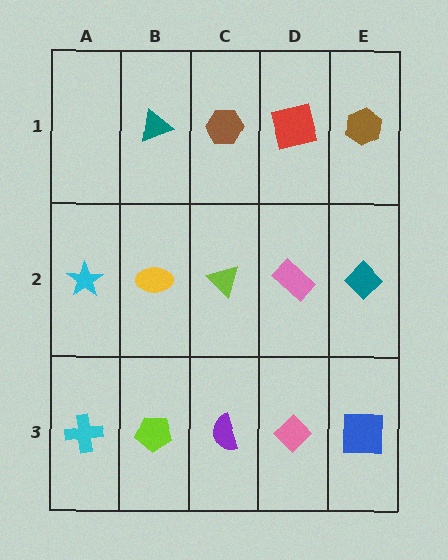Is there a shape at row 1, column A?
No, that cell is empty.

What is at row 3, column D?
A pink diamond.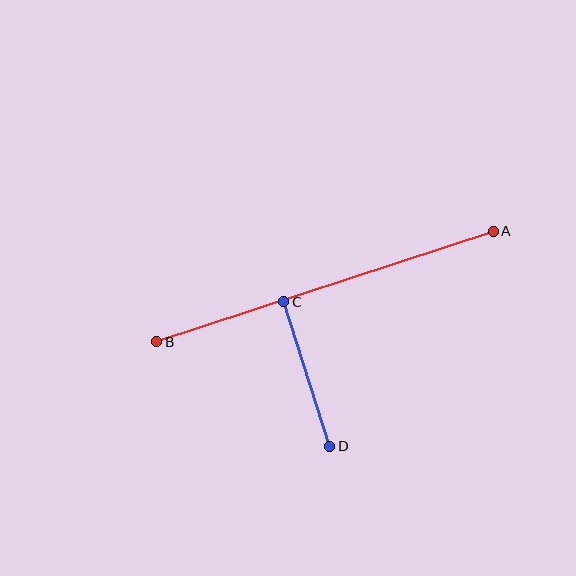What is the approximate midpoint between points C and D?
The midpoint is at approximately (307, 374) pixels.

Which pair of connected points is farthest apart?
Points A and B are farthest apart.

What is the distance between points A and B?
The distance is approximately 354 pixels.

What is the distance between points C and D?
The distance is approximately 152 pixels.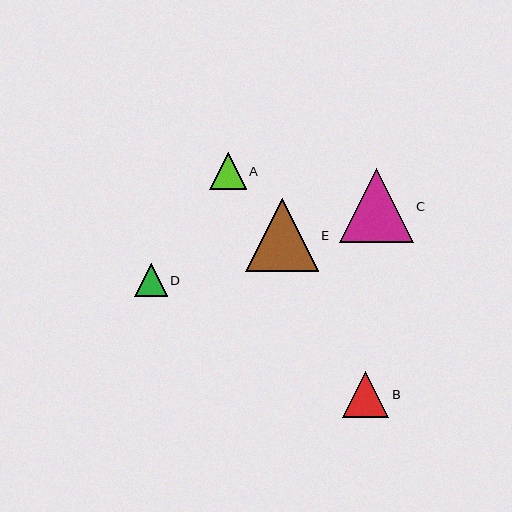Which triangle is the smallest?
Triangle D is the smallest with a size of approximately 32 pixels.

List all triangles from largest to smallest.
From largest to smallest: C, E, B, A, D.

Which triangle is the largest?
Triangle C is the largest with a size of approximately 74 pixels.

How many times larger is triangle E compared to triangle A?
Triangle E is approximately 2.0 times the size of triangle A.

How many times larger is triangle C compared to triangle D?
Triangle C is approximately 2.3 times the size of triangle D.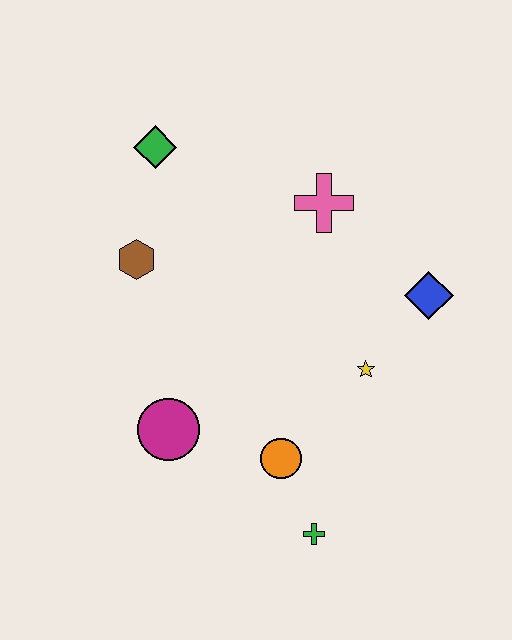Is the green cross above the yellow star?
No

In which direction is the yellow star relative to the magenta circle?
The yellow star is to the right of the magenta circle.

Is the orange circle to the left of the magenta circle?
No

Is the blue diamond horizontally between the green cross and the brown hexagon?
No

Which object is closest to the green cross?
The orange circle is closest to the green cross.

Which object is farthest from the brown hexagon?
The green cross is farthest from the brown hexagon.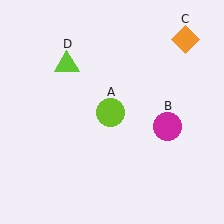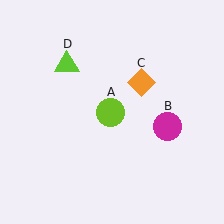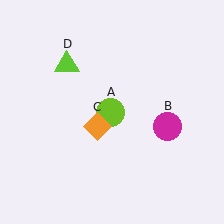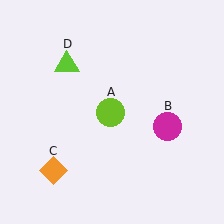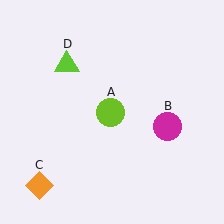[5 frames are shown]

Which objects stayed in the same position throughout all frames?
Lime circle (object A) and magenta circle (object B) and lime triangle (object D) remained stationary.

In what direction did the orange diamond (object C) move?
The orange diamond (object C) moved down and to the left.